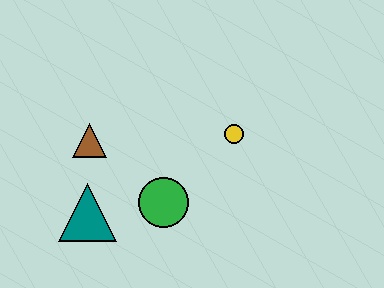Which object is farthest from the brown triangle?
The yellow circle is farthest from the brown triangle.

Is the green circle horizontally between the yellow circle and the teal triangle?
Yes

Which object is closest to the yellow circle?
The green circle is closest to the yellow circle.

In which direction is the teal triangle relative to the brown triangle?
The teal triangle is below the brown triangle.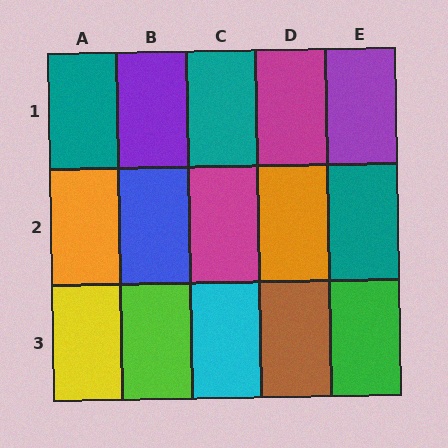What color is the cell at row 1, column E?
Purple.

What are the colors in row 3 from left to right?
Yellow, lime, cyan, brown, green.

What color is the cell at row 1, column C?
Teal.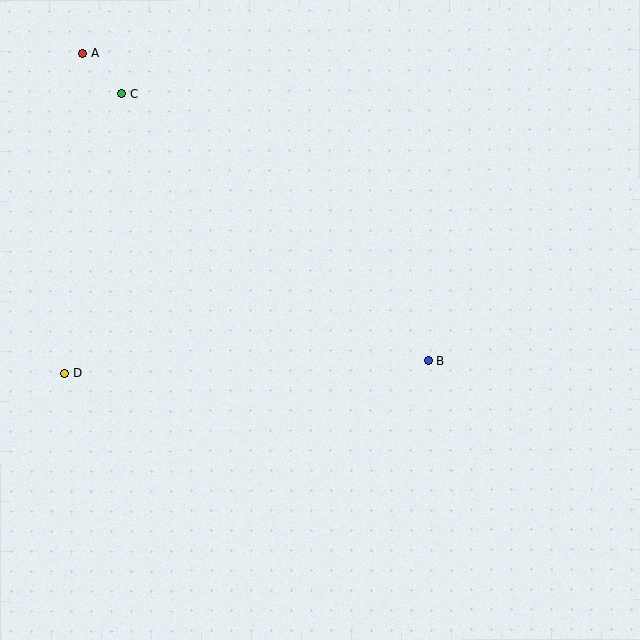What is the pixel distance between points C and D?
The distance between C and D is 286 pixels.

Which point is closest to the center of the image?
Point B at (429, 360) is closest to the center.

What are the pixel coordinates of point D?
Point D is at (65, 373).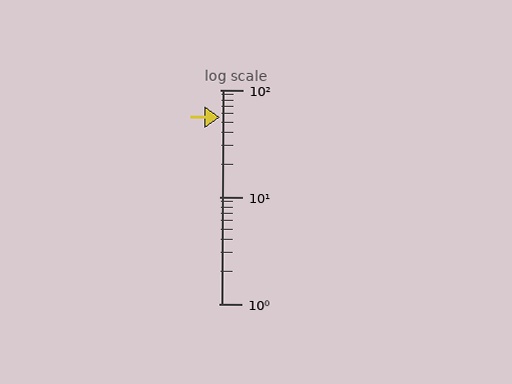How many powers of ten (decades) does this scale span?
The scale spans 2 decades, from 1 to 100.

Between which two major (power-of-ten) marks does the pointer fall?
The pointer is between 10 and 100.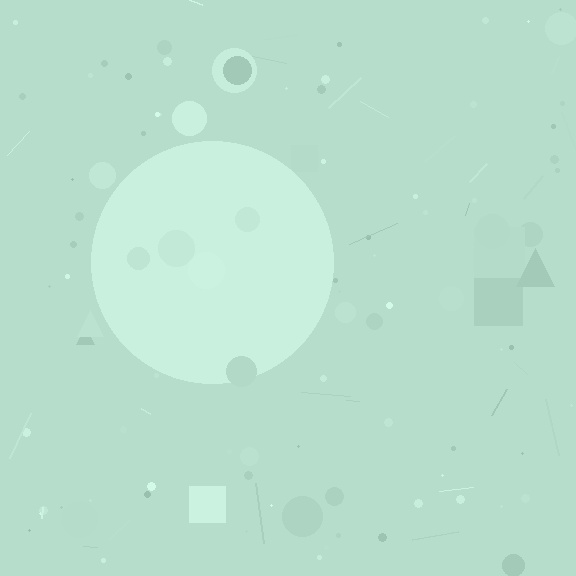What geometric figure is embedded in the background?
A circle is embedded in the background.